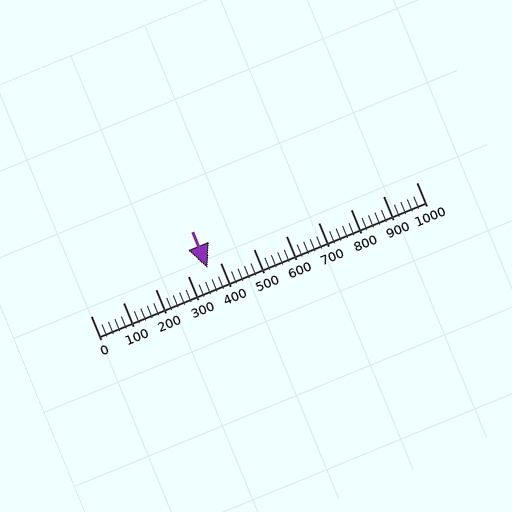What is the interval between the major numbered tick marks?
The major tick marks are spaced 100 units apart.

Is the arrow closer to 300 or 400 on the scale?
The arrow is closer to 400.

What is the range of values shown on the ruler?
The ruler shows values from 0 to 1000.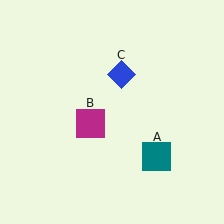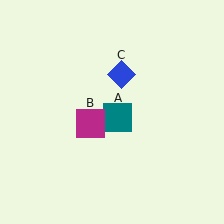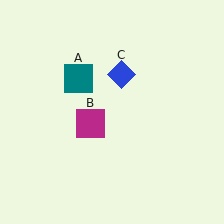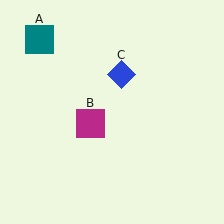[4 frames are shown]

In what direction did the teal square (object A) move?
The teal square (object A) moved up and to the left.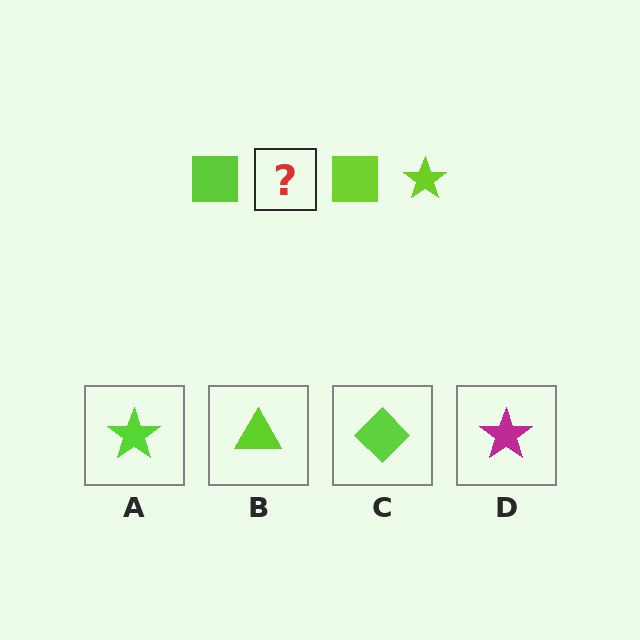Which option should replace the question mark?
Option A.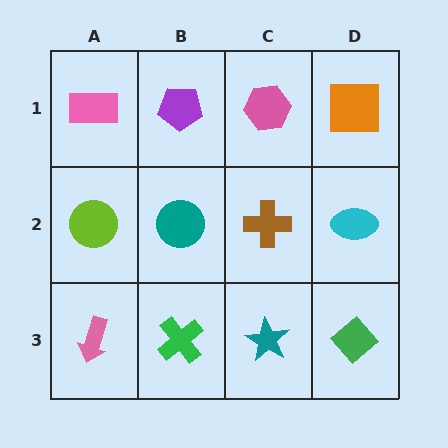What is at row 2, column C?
A brown cross.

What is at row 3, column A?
A pink arrow.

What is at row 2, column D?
A cyan ellipse.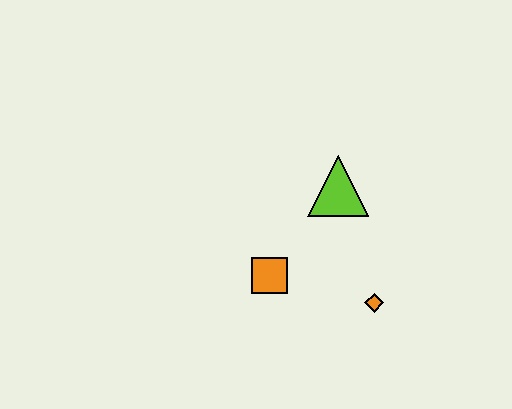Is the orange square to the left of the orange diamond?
Yes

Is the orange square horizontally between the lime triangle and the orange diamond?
No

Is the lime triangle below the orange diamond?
No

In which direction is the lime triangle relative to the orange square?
The lime triangle is above the orange square.